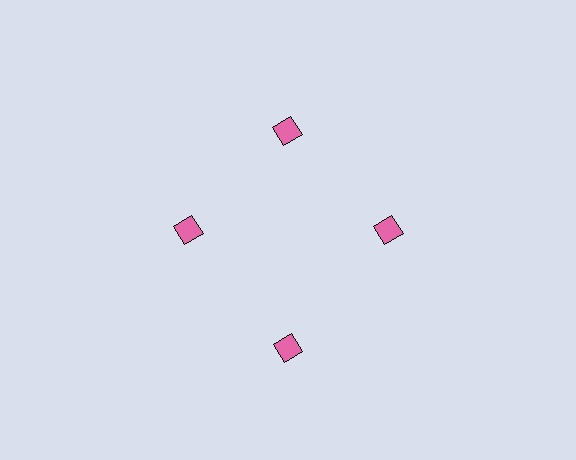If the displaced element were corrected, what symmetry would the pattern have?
It would have 4-fold rotational symmetry — the pattern would map onto itself every 90 degrees.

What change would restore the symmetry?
The symmetry would be restored by moving it inward, back onto the ring so that all 4 squares sit at equal angles and equal distance from the center.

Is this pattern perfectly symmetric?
No. The 4 pink squares are arranged in a ring, but one element near the 6 o'clock position is pushed outward from the center, breaking the 4-fold rotational symmetry.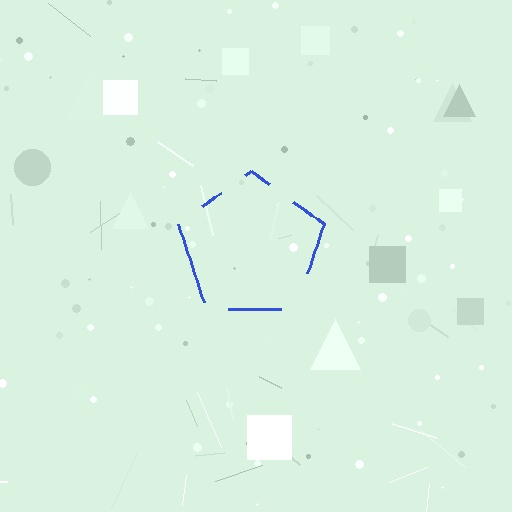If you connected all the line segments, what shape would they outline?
They would outline a pentagon.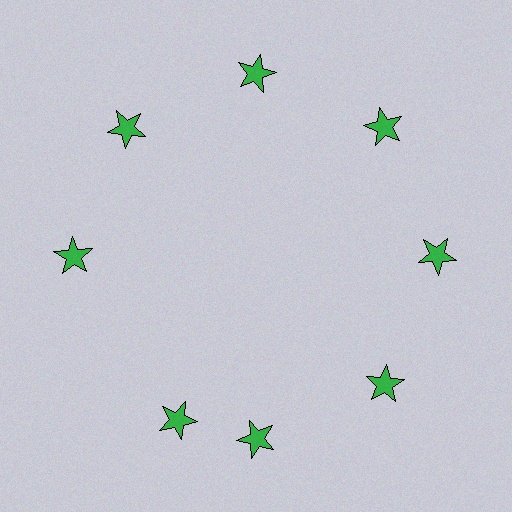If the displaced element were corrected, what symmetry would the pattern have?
It would have 8-fold rotational symmetry — the pattern would map onto itself every 45 degrees.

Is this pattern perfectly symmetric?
No. The 8 green stars are arranged in a ring, but one element near the 8 o'clock position is rotated out of alignment along the ring, breaking the 8-fold rotational symmetry.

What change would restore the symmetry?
The symmetry would be restored by rotating it back into even spacing with its neighbors so that all 8 stars sit at equal angles and equal distance from the center.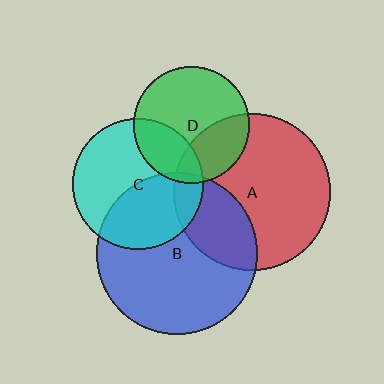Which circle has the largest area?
Circle B (blue).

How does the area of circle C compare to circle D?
Approximately 1.3 times.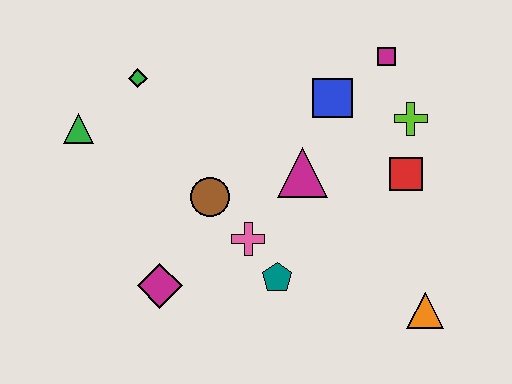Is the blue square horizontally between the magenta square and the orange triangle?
No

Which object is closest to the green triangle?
The green diamond is closest to the green triangle.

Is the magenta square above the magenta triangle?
Yes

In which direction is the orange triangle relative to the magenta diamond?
The orange triangle is to the right of the magenta diamond.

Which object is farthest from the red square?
The green triangle is farthest from the red square.